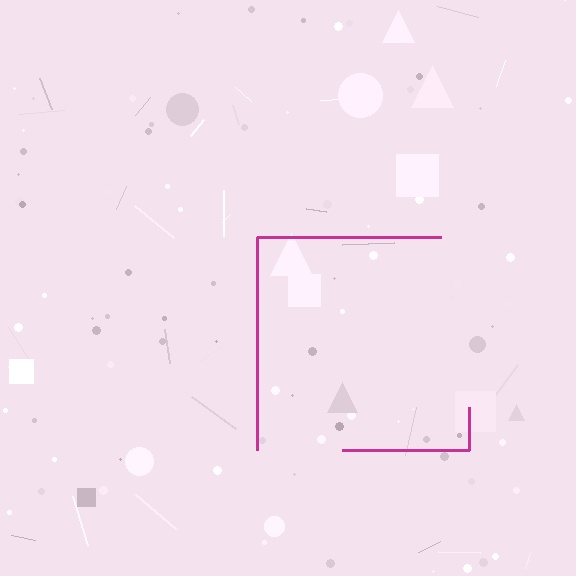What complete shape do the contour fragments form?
The contour fragments form a square.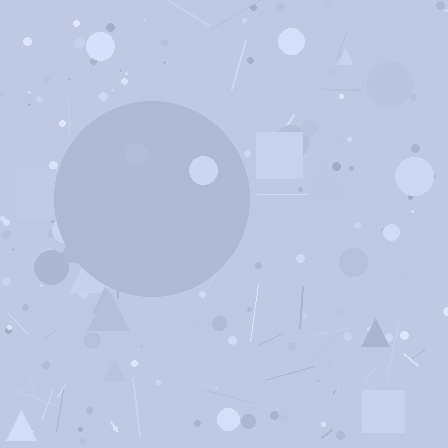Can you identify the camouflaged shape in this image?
The camouflaged shape is a circle.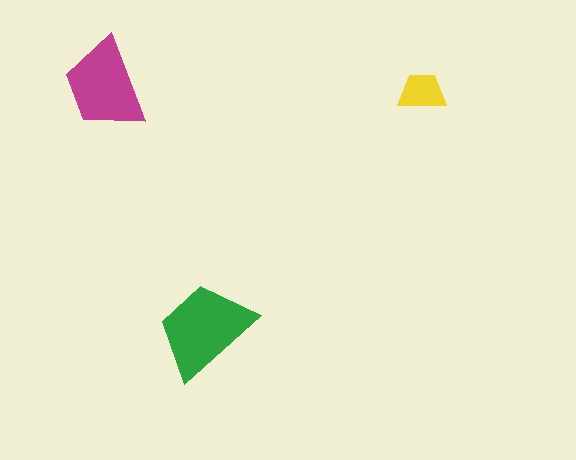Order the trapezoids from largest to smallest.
the green one, the magenta one, the yellow one.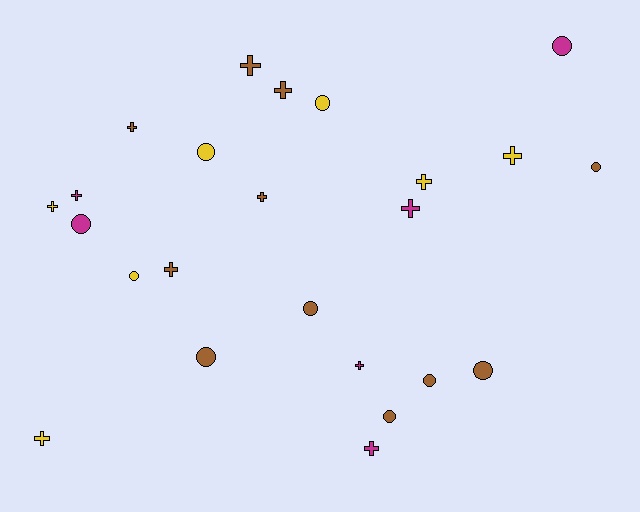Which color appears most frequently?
Brown, with 11 objects.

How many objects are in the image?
There are 24 objects.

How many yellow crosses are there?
There are 4 yellow crosses.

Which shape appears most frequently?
Cross, with 13 objects.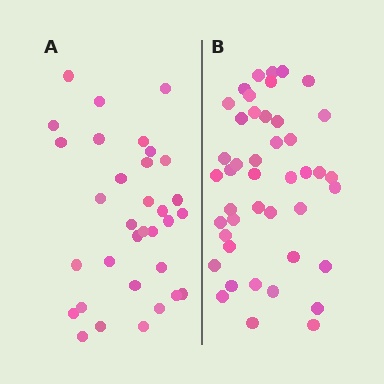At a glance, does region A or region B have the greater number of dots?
Region B (the right region) has more dots.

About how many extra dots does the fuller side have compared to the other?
Region B has roughly 12 or so more dots than region A.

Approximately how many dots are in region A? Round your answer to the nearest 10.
About 30 dots. (The exact count is 33, which rounds to 30.)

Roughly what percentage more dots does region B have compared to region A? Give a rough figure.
About 35% more.